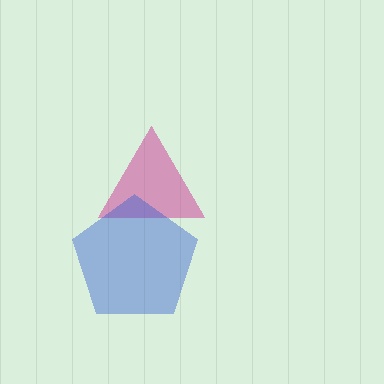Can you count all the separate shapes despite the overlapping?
Yes, there are 2 separate shapes.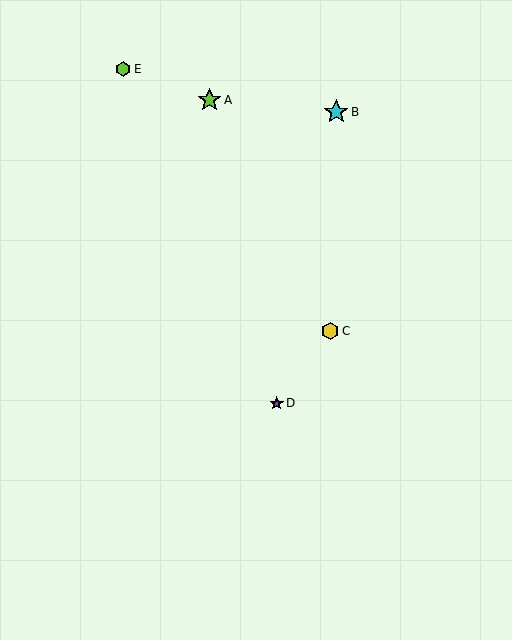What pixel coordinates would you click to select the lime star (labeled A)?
Click at (210, 100) to select the lime star A.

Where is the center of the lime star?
The center of the lime star is at (210, 100).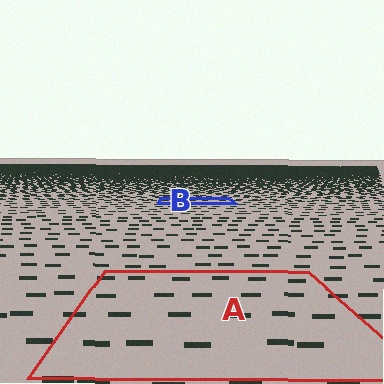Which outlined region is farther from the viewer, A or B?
Region B is farther from the viewer — the texture elements inside it appear smaller and more densely packed.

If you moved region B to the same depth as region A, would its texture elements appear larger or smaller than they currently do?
They would appear larger. At a closer depth, the same texture elements are projected at a bigger on-screen size.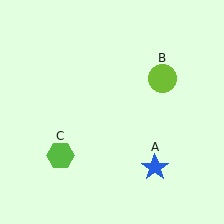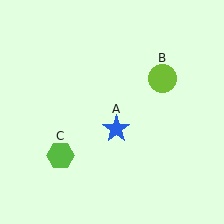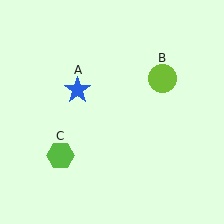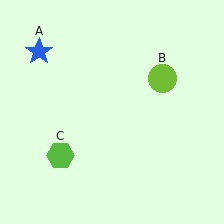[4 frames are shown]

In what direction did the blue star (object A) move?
The blue star (object A) moved up and to the left.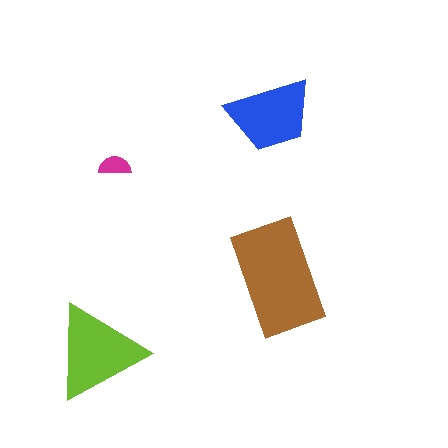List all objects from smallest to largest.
The magenta semicircle, the blue trapezoid, the lime triangle, the brown rectangle.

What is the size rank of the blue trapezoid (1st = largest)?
3rd.